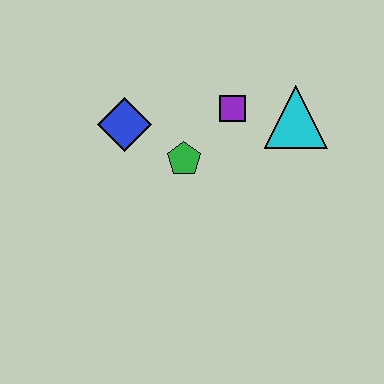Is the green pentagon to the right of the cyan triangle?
No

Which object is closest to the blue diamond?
The green pentagon is closest to the blue diamond.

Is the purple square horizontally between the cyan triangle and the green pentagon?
Yes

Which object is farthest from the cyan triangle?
The blue diamond is farthest from the cyan triangle.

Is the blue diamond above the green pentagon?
Yes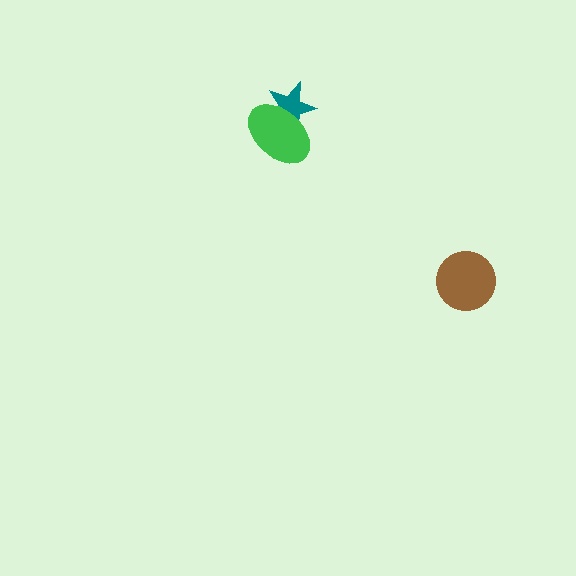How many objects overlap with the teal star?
1 object overlaps with the teal star.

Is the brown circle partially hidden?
No, no other shape covers it.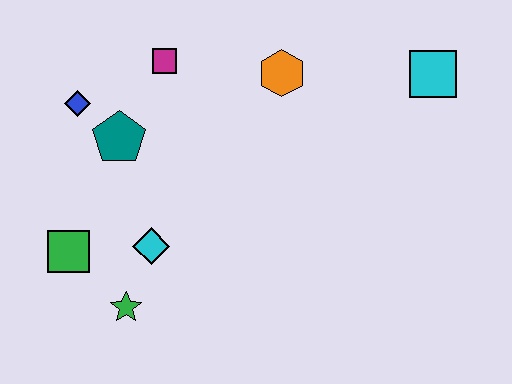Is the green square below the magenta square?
Yes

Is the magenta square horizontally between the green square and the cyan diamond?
No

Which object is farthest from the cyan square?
The green square is farthest from the cyan square.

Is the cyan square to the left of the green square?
No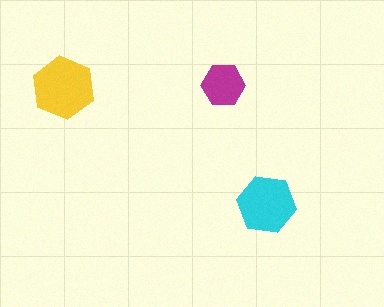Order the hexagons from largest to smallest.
the yellow one, the cyan one, the magenta one.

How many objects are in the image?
There are 3 objects in the image.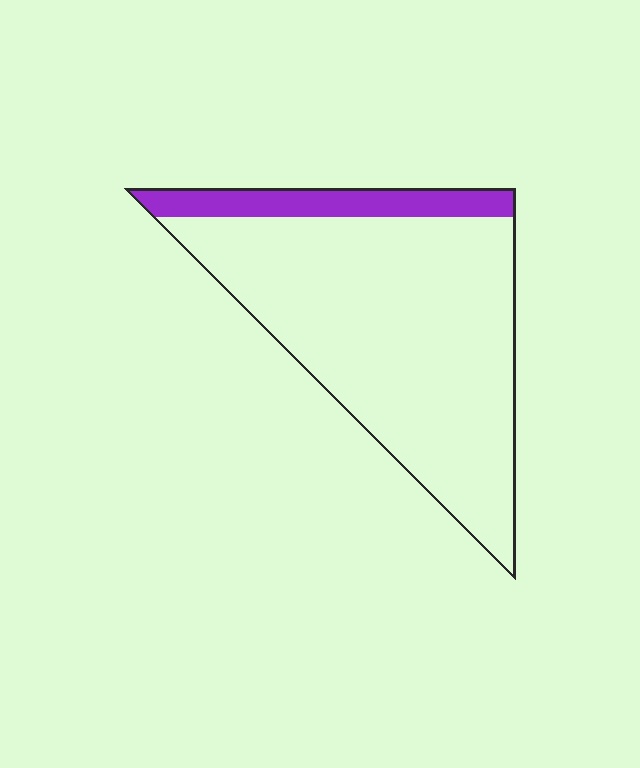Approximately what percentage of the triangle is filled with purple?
Approximately 15%.